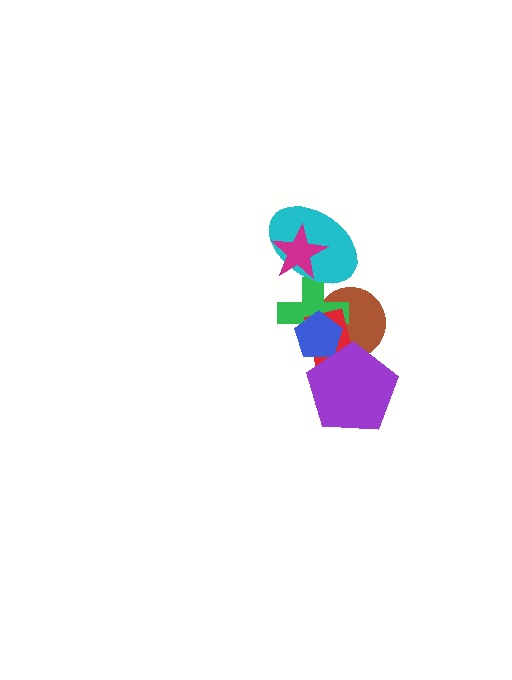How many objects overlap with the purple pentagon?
3 objects overlap with the purple pentagon.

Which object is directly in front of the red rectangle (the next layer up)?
The blue pentagon is directly in front of the red rectangle.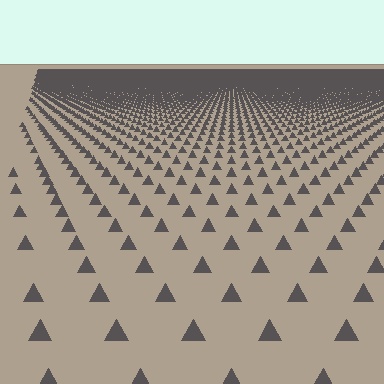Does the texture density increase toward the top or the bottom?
Density increases toward the top.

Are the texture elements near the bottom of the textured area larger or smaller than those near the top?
Larger. Near the bottom, elements are closer to the viewer and appear at a bigger on-screen size.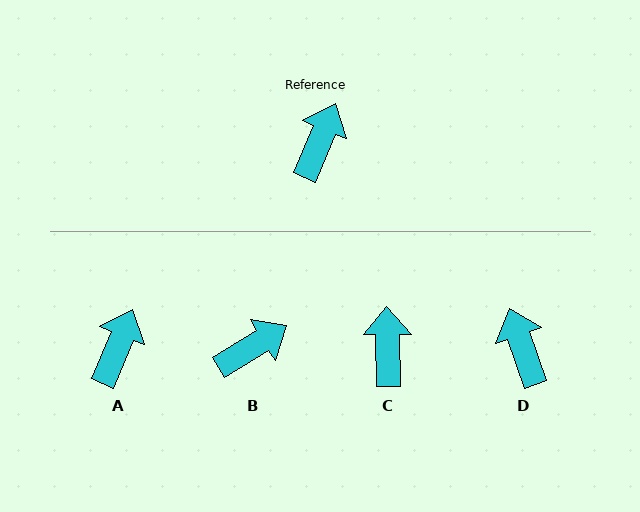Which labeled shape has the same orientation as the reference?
A.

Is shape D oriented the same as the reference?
No, it is off by about 42 degrees.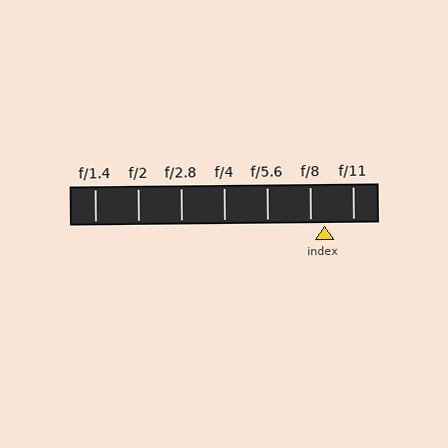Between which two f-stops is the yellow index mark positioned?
The index mark is between f/8 and f/11.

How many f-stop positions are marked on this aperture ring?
There are 7 f-stop positions marked.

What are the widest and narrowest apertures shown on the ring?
The widest aperture shown is f/1.4 and the narrowest is f/11.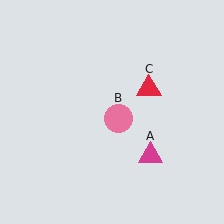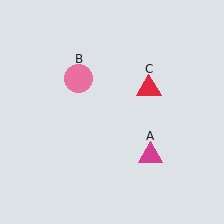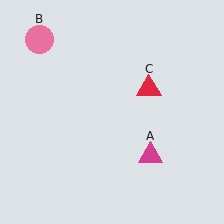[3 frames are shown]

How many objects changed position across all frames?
1 object changed position: pink circle (object B).